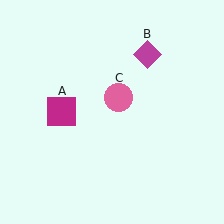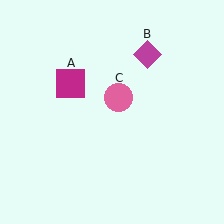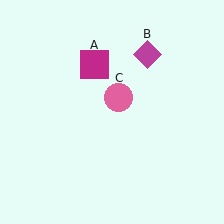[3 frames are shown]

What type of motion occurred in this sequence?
The magenta square (object A) rotated clockwise around the center of the scene.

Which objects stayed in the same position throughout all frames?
Magenta diamond (object B) and pink circle (object C) remained stationary.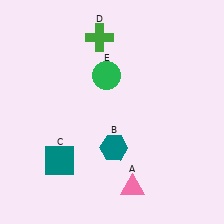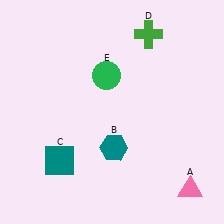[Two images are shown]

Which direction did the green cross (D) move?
The green cross (D) moved right.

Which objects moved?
The objects that moved are: the pink triangle (A), the green cross (D).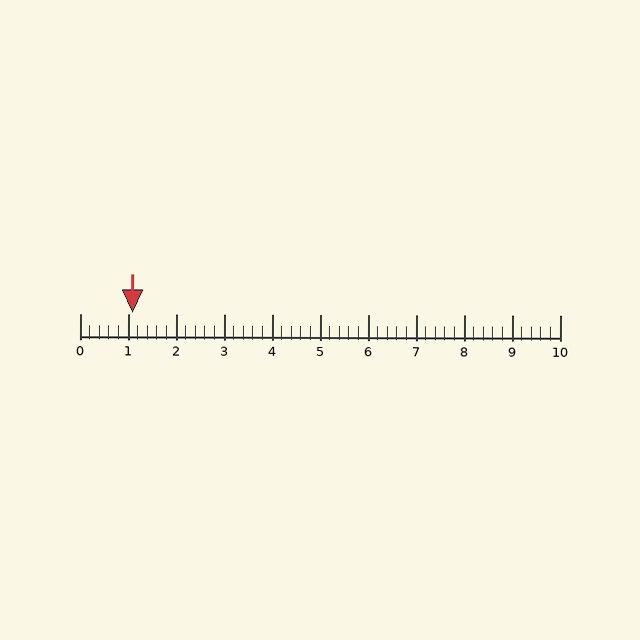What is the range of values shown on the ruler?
The ruler shows values from 0 to 10.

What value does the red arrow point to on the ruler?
The red arrow points to approximately 1.1.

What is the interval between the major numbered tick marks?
The major tick marks are spaced 1 units apart.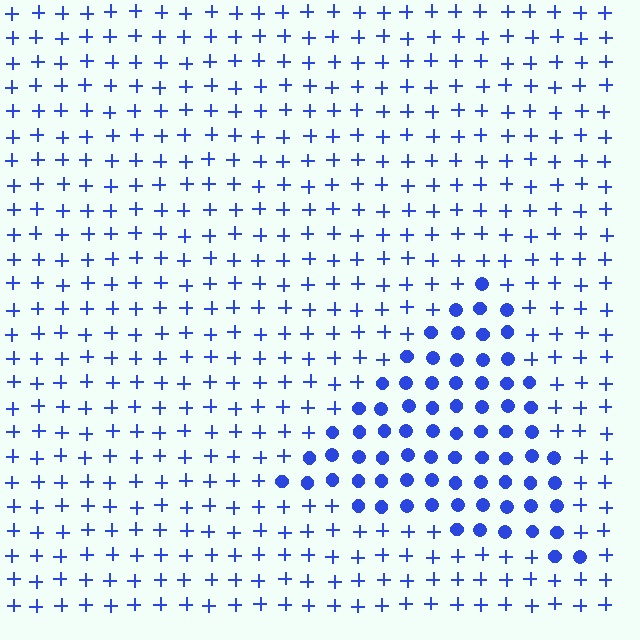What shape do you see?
I see a triangle.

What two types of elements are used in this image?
The image uses circles inside the triangle region and plus signs outside it.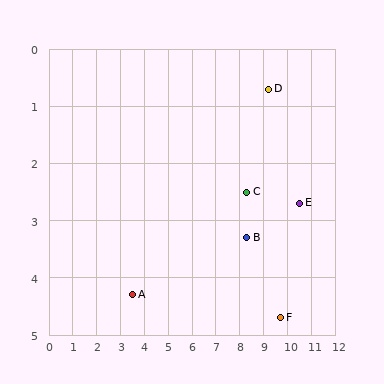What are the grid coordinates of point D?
Point D is at approximately (9.2, 0.7).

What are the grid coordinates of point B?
Point B is at approximately (8.3, 3.3).